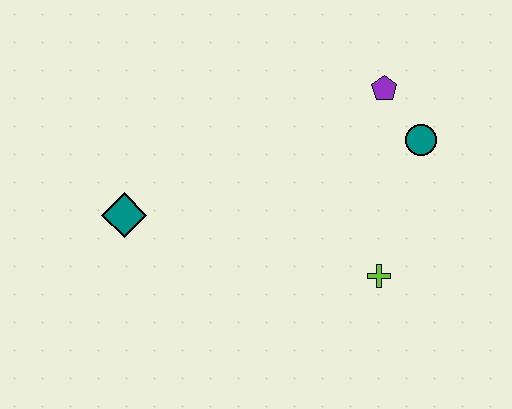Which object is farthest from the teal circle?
The teal diamond is farthest from the teal circle.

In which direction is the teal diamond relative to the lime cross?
The teal diamond is to the left of the lime cross.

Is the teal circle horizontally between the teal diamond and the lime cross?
No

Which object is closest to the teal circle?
The purple pentagon is closest to the teal circle.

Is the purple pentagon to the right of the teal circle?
No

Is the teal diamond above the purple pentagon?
No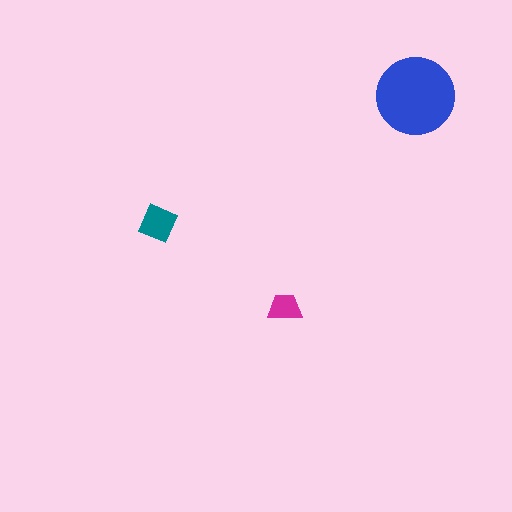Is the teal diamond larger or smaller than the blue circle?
Smaller.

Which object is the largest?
The blue circle.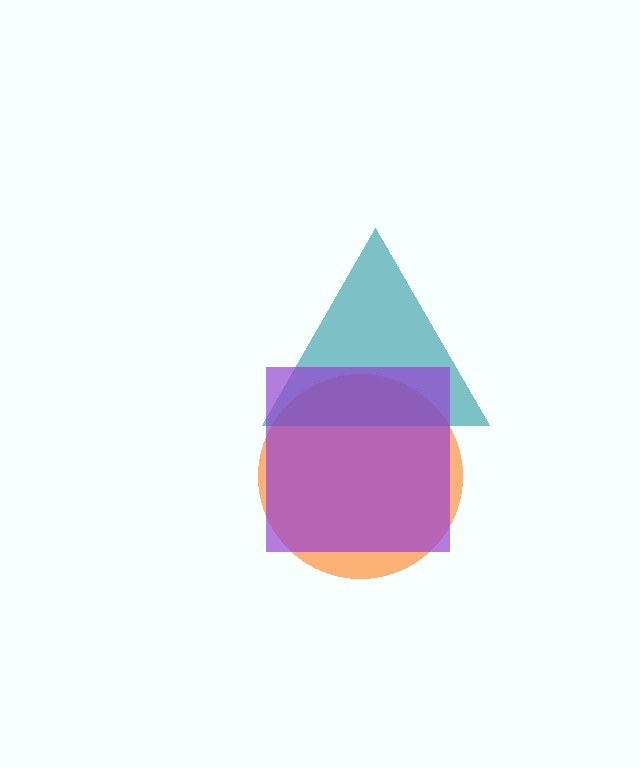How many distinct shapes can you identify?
There are 3 distinct shapes: an orange circle, a teal triangle, a purple square.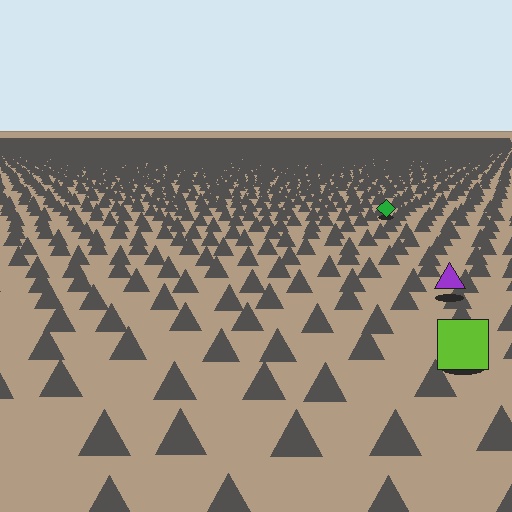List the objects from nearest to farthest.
From nearest to farthest: the lime square, the purple triangle, the green diamond.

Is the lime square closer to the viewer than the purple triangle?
Yes. The lime square is closer — you can tell from the texture gradient: the ground texture is coarser near it.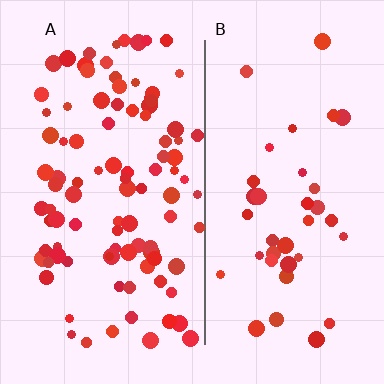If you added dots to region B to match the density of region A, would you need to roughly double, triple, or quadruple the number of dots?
Approximately triple.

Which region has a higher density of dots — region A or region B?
A (the left).